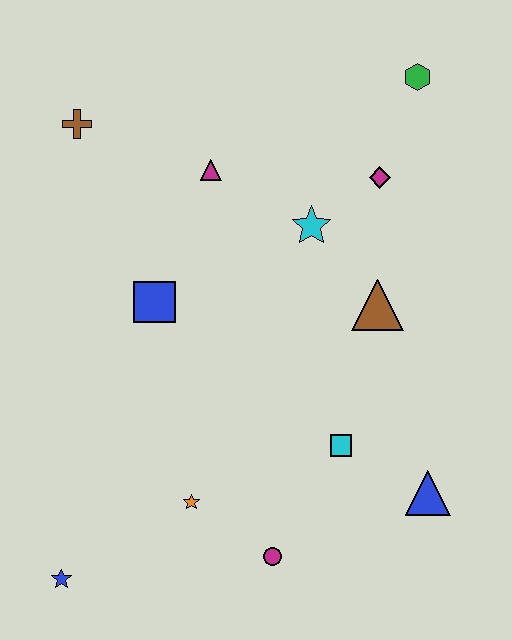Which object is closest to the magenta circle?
The orange star is closest to the magenta circle.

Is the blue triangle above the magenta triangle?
No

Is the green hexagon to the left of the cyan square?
No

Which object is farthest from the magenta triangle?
The blue star is farthest from the magenta triangle.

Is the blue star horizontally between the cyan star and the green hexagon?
No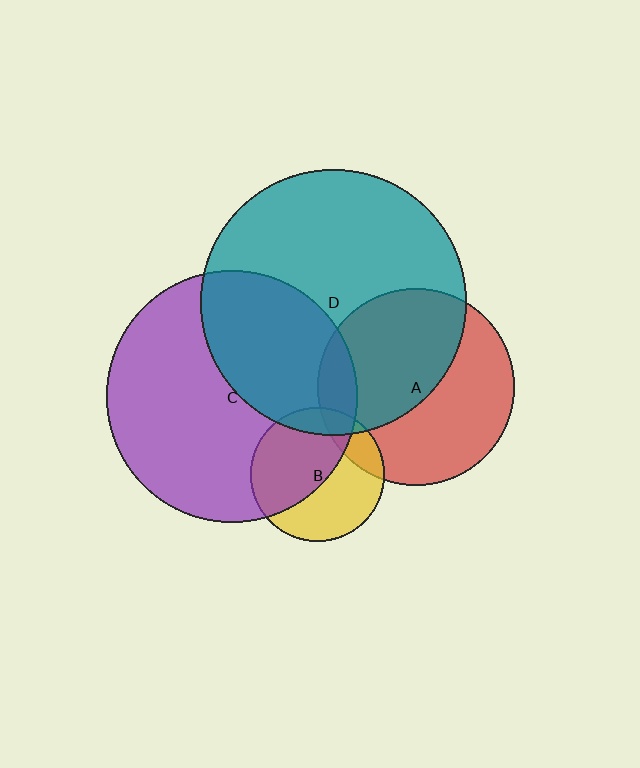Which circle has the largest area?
Circle D (teal).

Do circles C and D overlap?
Yes.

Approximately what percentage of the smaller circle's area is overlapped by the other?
Approximately 35%.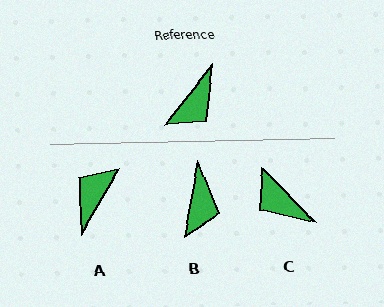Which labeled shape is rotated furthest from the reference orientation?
A, about 173 degrees away.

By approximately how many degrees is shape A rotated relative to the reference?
Approximately 173 degrees clockwise.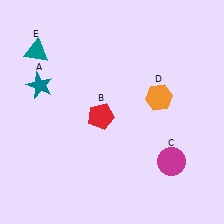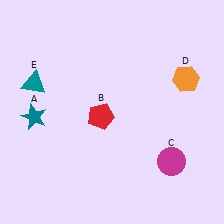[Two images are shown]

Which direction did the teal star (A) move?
The teal star (A) moved down.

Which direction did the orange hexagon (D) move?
The orange hexagon (D) moved right.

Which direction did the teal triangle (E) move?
The teal triangle (E) moved down.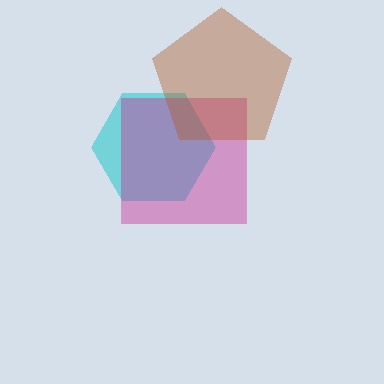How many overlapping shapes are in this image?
There are 3 overlapping shapes in the image.